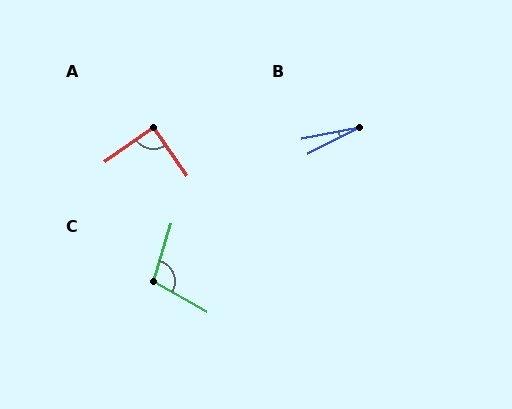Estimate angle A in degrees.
Approximately 89 degrees.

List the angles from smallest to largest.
B (16°), A (89°), C (102°).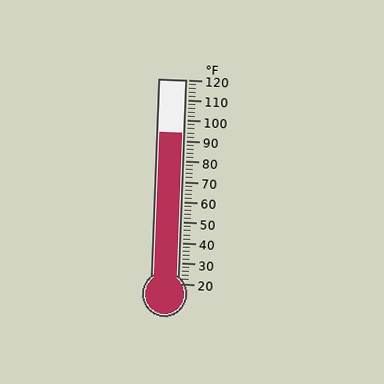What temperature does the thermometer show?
The thermometer shows approximately 94°F.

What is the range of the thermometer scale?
The thermometer scale ranges from 20°F to 120°F.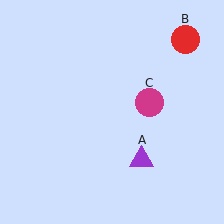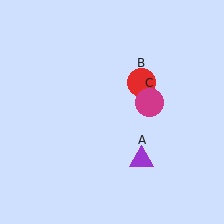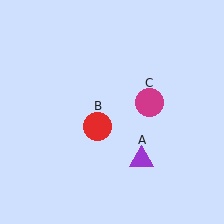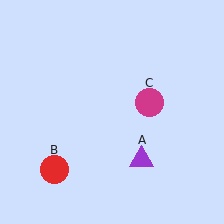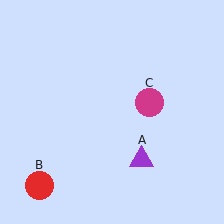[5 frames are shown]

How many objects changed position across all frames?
1 object changed position: red circle (object B).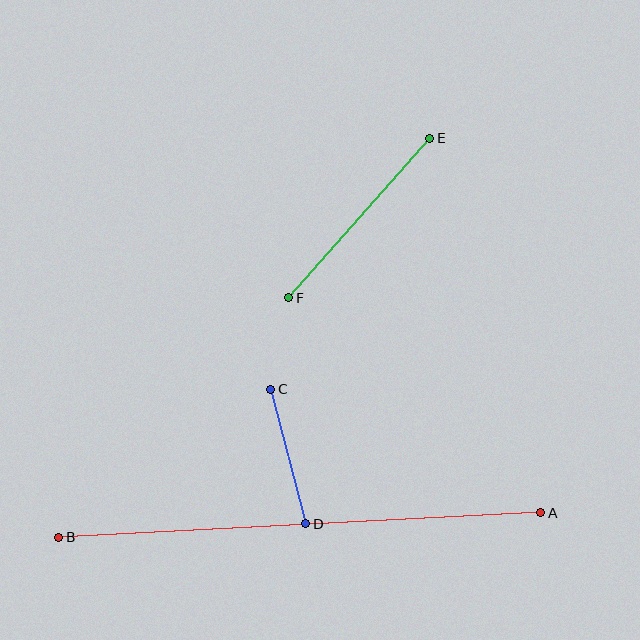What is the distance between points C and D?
The distance is approximately 139 pixels.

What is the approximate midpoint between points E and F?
The midpoint is at approximately (359, 218) pixels.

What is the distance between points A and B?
The distance is approximately 482 pixels.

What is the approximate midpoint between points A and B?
The midpoint is at approximately (300, 525) pixels.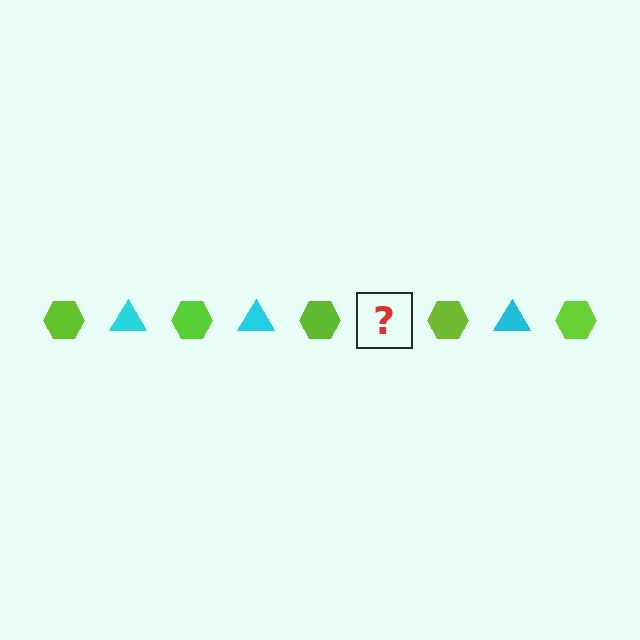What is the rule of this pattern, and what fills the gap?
The rule is that the pattern alternates between lime hexagon and cyan triangle. The gap should be filled with a cyan triangle.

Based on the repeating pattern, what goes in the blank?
The blank should be a cyan triangle.